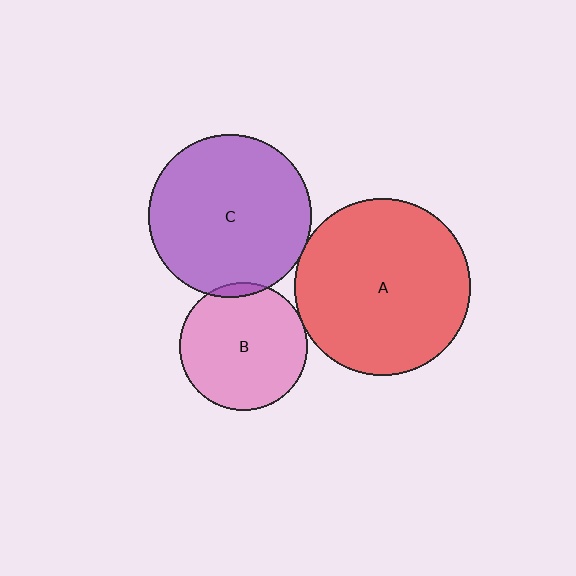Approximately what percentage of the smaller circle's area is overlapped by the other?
Approximately 5%.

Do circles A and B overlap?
Yes.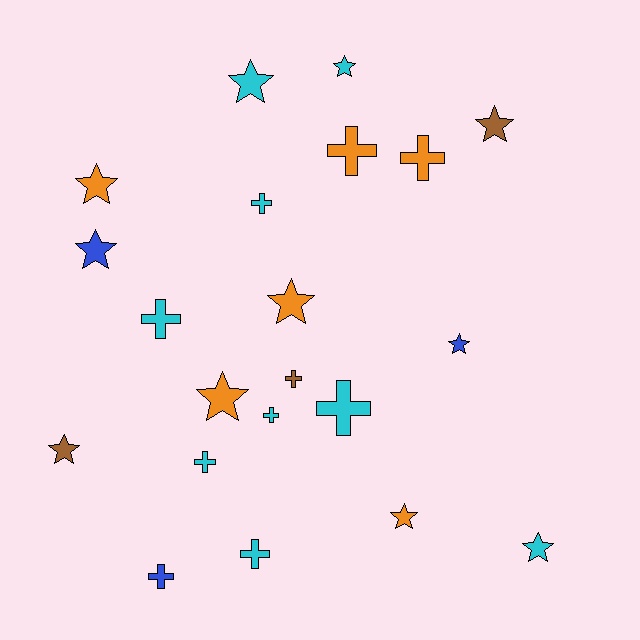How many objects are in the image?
There are 21 objects.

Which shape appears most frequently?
Star, with 11 objects.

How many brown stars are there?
There are 2 brown stars.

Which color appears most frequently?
Cyan, with 9 objects.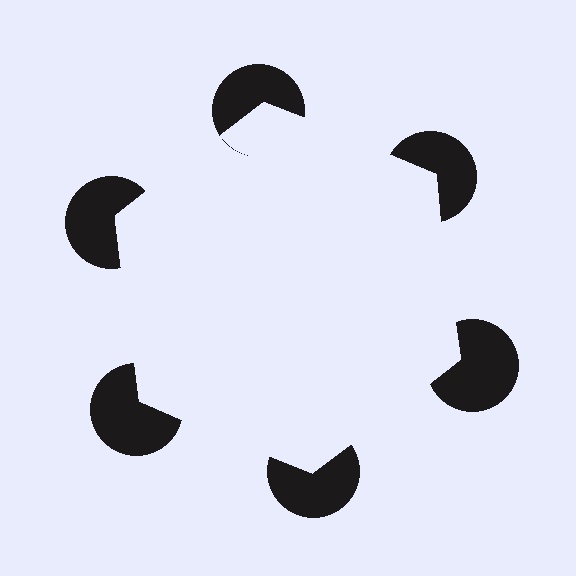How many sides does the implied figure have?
6 sides.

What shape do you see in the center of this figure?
An illusory hexagon — its edges are inferred from the aligned wedge cuts in the pac-man discs, not physically drawn.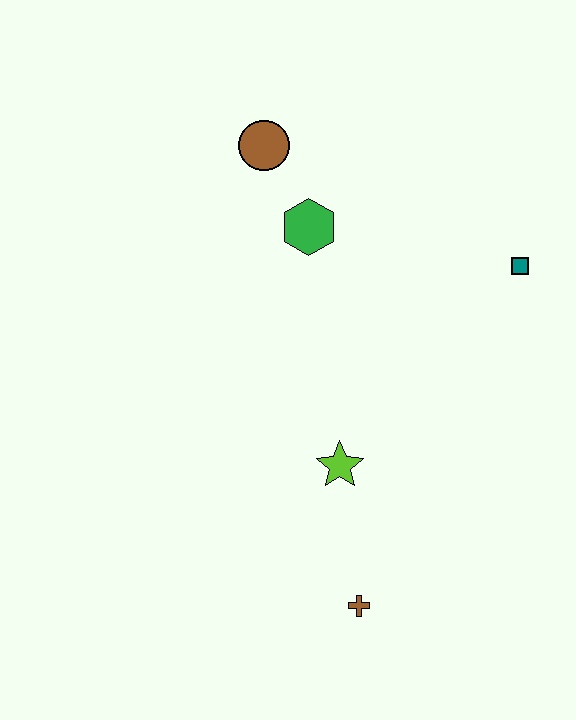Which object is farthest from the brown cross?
The brown circle is farthest from the brown cross.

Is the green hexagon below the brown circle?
Yes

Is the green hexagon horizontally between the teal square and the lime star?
No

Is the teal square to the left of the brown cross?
No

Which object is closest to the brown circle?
The green hexagon is closest to the brown circle.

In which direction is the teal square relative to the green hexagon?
The teal square is to the right of the green hexagon.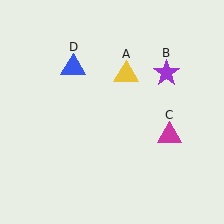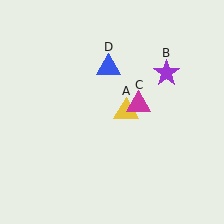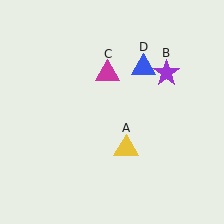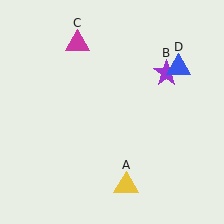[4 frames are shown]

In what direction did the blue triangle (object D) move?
The blue triangle (object D) moved right.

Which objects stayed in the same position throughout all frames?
Purple star (object B) remained stationary.